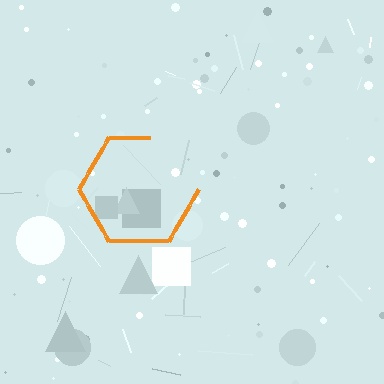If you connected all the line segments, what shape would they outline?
They would outline a hexagon.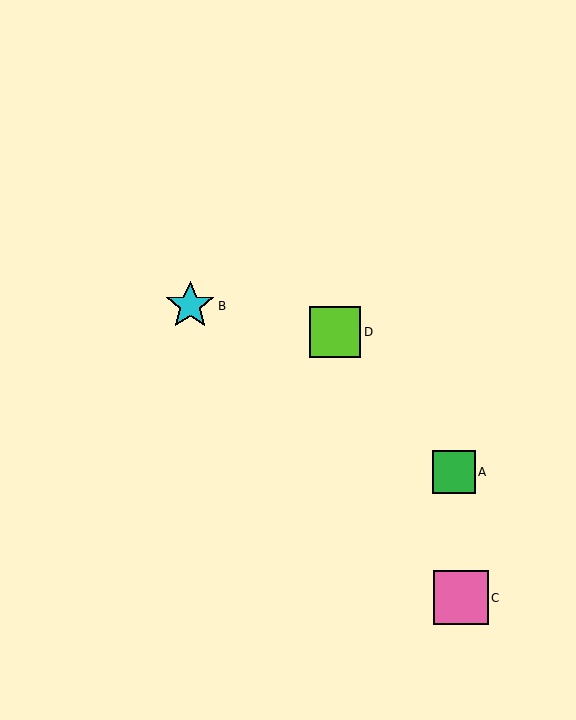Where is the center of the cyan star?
The center of the cyan star is at (190, 306).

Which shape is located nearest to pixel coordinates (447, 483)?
The green square (labeled A) at (454, 472) is nearest to that location.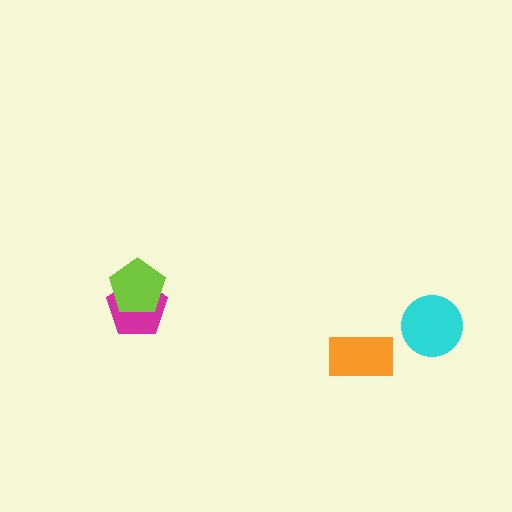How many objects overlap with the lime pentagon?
1 object overlaps with the lime pentagon.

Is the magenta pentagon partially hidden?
Yes, it is partially covered by another shape.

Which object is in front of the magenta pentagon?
The lime pentagon is in front of the magenta pentagon.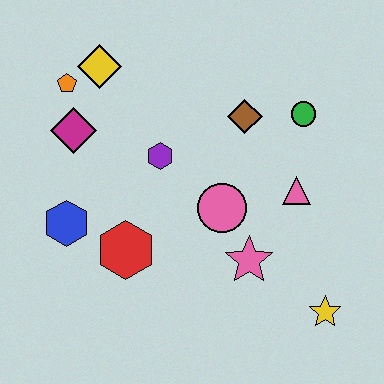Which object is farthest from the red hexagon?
The green circle is farthest from the red hexagon.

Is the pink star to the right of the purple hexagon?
Yes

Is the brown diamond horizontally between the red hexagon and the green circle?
Yes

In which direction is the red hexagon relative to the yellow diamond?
The red hexagon is below the yellow diamond.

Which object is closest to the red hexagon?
The blue hexagon is closest to the red hexagon.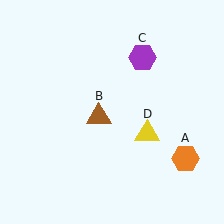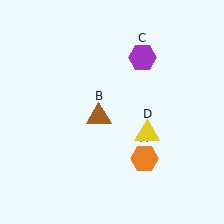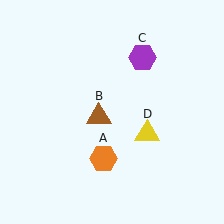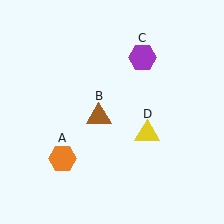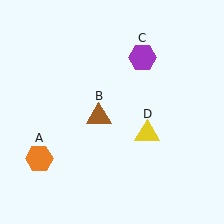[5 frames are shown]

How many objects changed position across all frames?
1 object changed position: orange hexagon (object A).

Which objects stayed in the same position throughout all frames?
Brown triangle (object B) and purple hexagon (object C) and yellow triangle (object D) remained stationary.